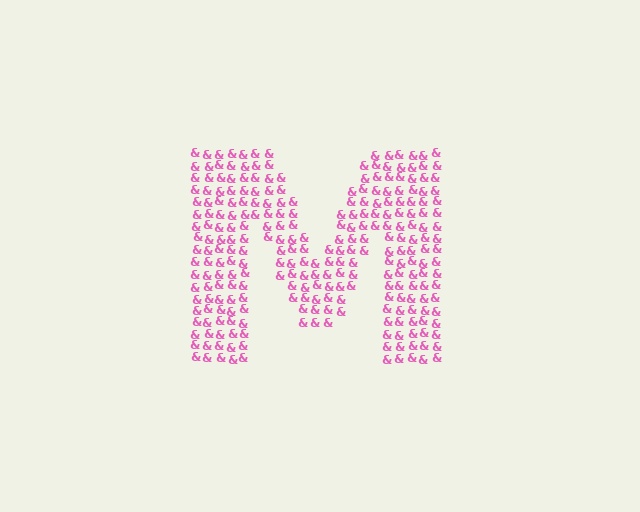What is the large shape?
The large shape is the letter M.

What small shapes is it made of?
It is made of small ampersands.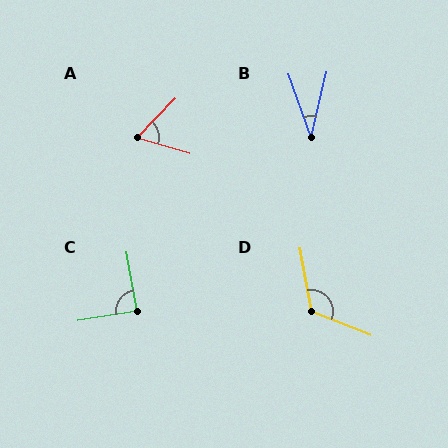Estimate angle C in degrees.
Approximately 89 degrees.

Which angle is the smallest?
B, at approximately 33 degrees.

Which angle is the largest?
D, at approximately 122 degrees.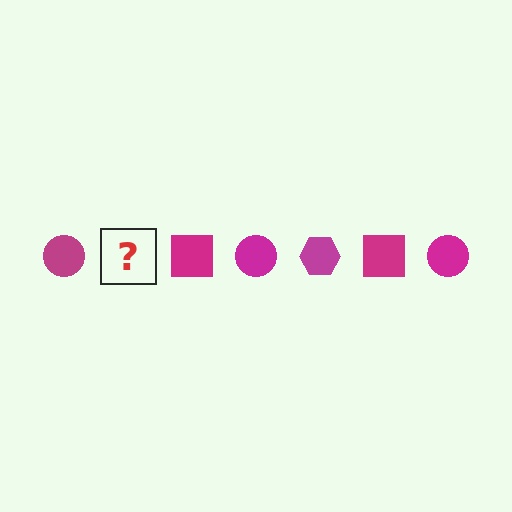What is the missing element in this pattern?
The missing element is a magenta hexagon.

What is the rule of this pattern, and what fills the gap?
The rule is that the pattern cycles through circle, hexagon, square shapes in magenta. The gap should be filled with a magenta hexagon.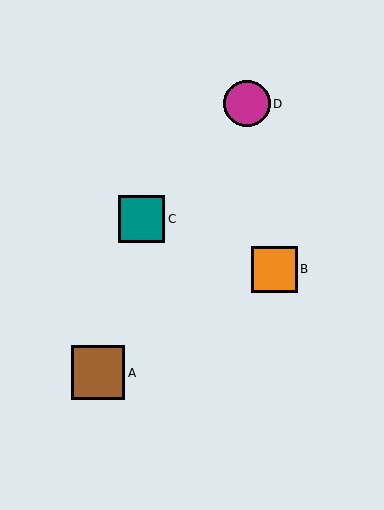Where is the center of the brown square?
The center of the brown square is at (98, 373).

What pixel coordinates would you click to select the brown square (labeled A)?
Click at (98, 373) to select the brown square A.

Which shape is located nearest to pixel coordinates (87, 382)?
The brown square (labeled A) at (98, 373) is nearest to that location.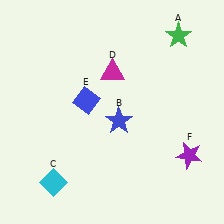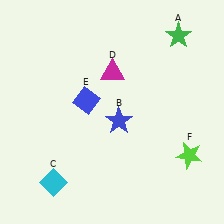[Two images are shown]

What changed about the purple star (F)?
In Image 1, F is purple. In Image 2, it changed to lime.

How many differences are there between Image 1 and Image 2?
There is 1 difference between the two images.